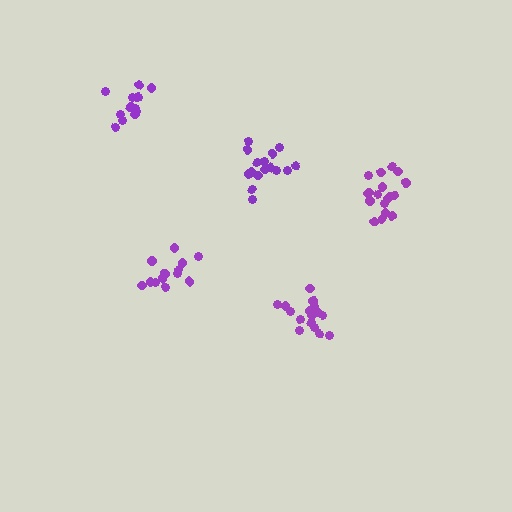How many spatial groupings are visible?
There are 5 spatial groupings.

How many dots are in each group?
Group 1: 13 dots, Group 2: 17 dots, Group 3: 17 dots, Group 4: 17 dots, Group 5: 13 dots (77 total).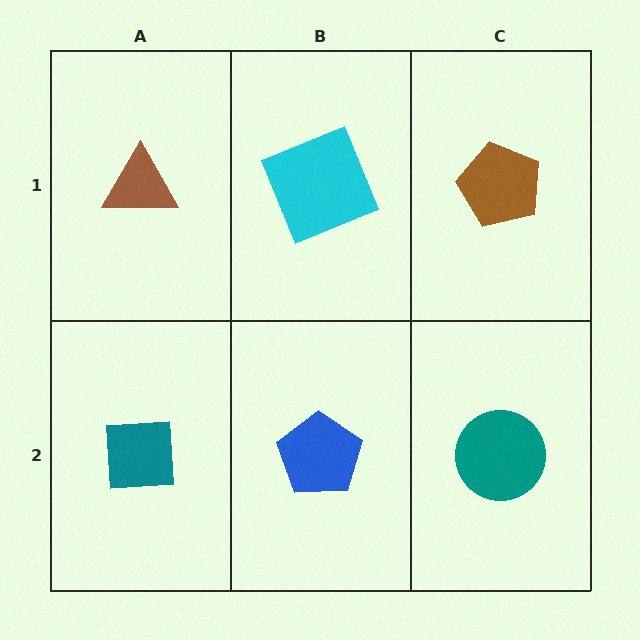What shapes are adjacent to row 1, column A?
A teal square (row 2, column A), a cyan square (row 1, column B).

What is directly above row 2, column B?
A cyan square.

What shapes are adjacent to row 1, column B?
A blue pentagon (row 2, column B), a brown triangle (row 1, column A), a brown pentagon (row 1, column C).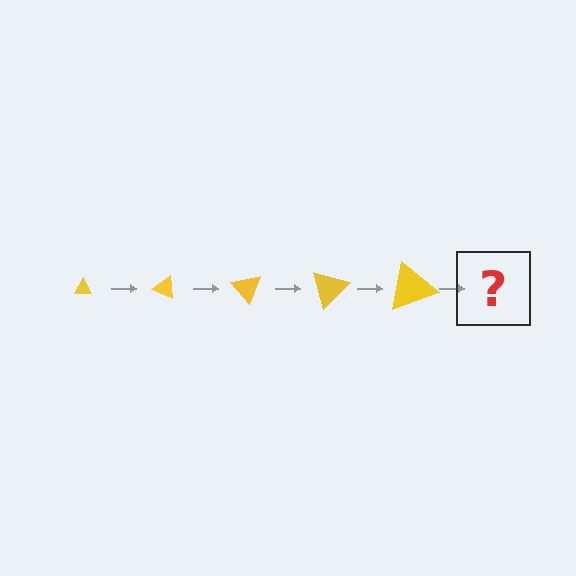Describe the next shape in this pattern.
It should be a triangle, larger than the previous one and rotated 125 degrees from the start.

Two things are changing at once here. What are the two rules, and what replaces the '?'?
The two rules are that the triangle grows larger each step and it rotates 25 degrees each step. The '?' should be a triangle, larger than the previous one and rotated 125 degrees from the start.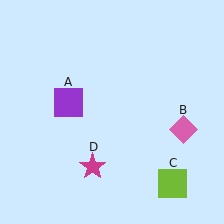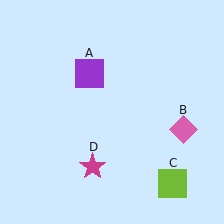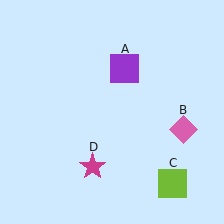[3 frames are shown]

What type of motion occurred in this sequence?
The purple square (object A) rotated clockwise around the center of the scene.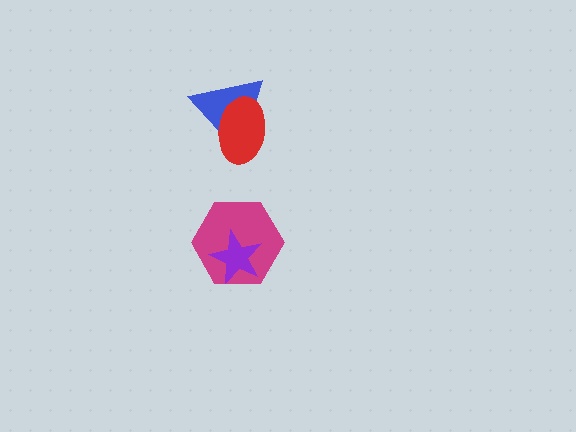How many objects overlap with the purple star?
1 object overlaps with the purple star.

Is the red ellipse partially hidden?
No, no other shape covers it.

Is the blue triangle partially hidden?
Yes, it is partially covered by another shape.